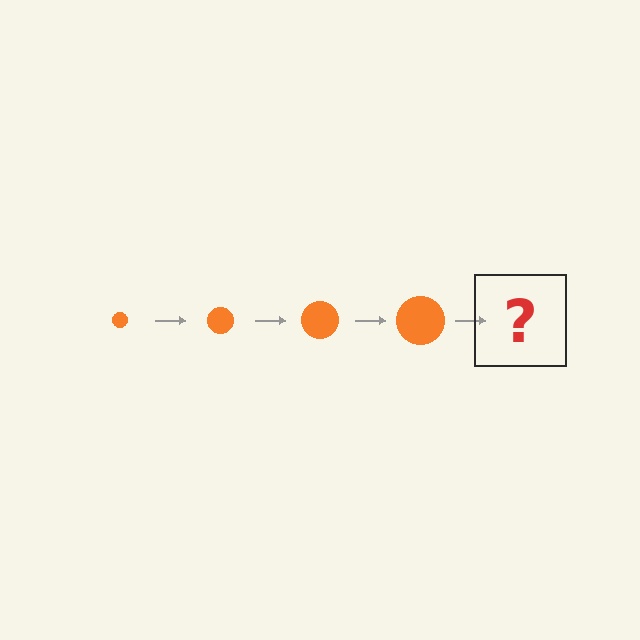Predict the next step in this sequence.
The next step is an orange circle, larger than the previous one.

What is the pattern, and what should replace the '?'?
The pattern is that the circle gets progressively larger each step. The '?' should be an orange circle, larger than the previous one.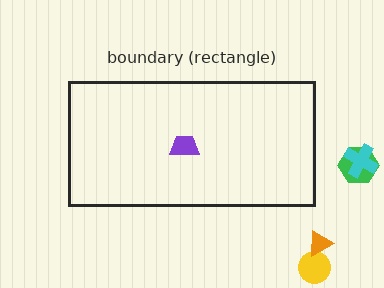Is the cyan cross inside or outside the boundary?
Outside.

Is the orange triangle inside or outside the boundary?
Outside.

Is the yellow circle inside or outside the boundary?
Outside.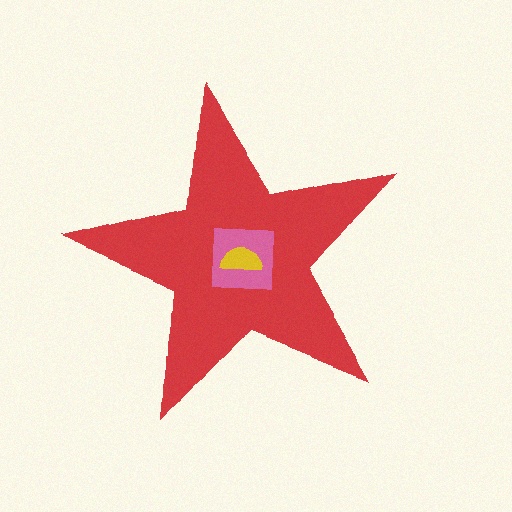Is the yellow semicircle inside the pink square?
Yes.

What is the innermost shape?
The yellow semicircle.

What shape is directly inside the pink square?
The yellow semicircle.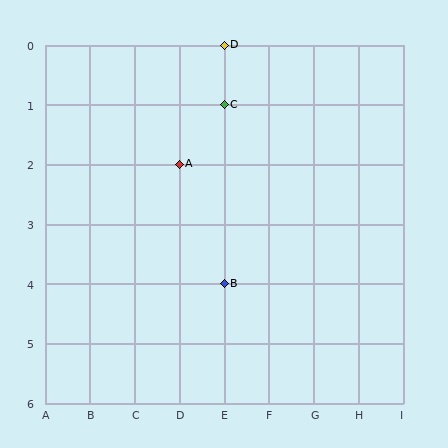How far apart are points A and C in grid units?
Points A and C are 1 column and 1 row apart (about 1.4 grid units diagonally).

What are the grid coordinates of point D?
Point D is at grid coordinates (E, 0).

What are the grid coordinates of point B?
Point B is at grid coordinates (E, 4).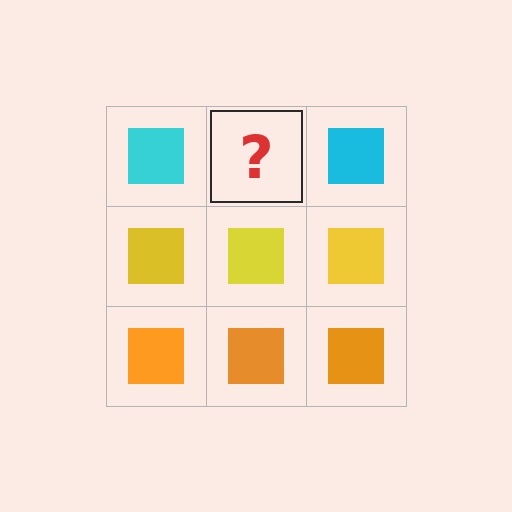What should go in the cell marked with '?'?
The missing cell should contain a cyan square.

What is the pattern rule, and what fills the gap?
The rule is that each row has a consistent color. The gap should be filled with a cyan square.